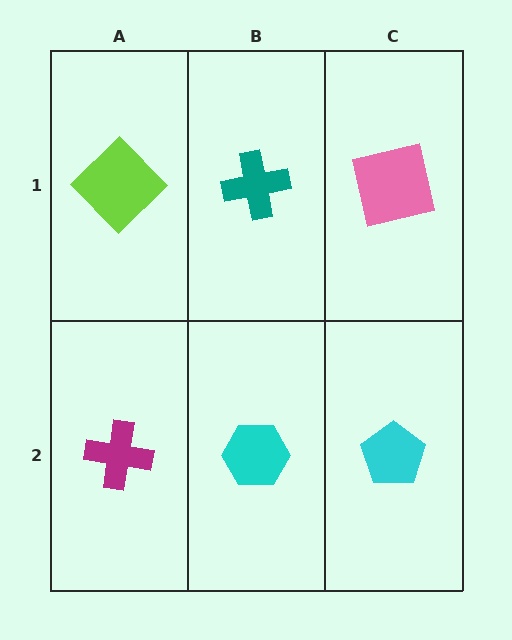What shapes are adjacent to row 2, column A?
A lime diamond (row 1, column A), a cyan hexagon (row 2, column B).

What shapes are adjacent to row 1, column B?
A cyan hexagon (row 2, column B), a lime diamond (row 1, column A), a pink square (row 1, column C).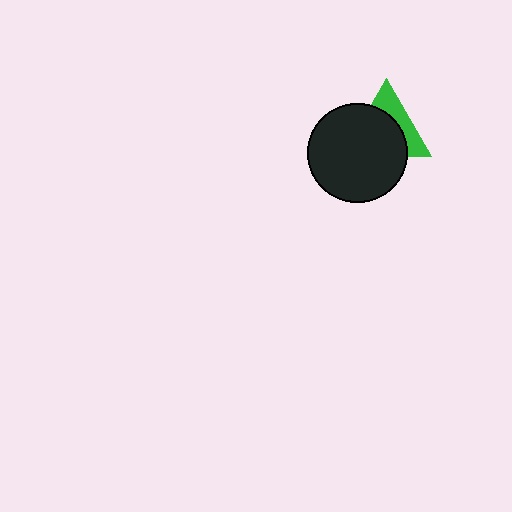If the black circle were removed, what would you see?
You would see the complete green triangle.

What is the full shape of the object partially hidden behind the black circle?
The partially hidden object is a green triangle.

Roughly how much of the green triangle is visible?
A small part of it is visible (roughly 38%).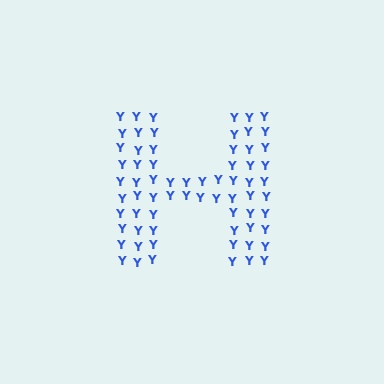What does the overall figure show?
The overall figure shows the letter H.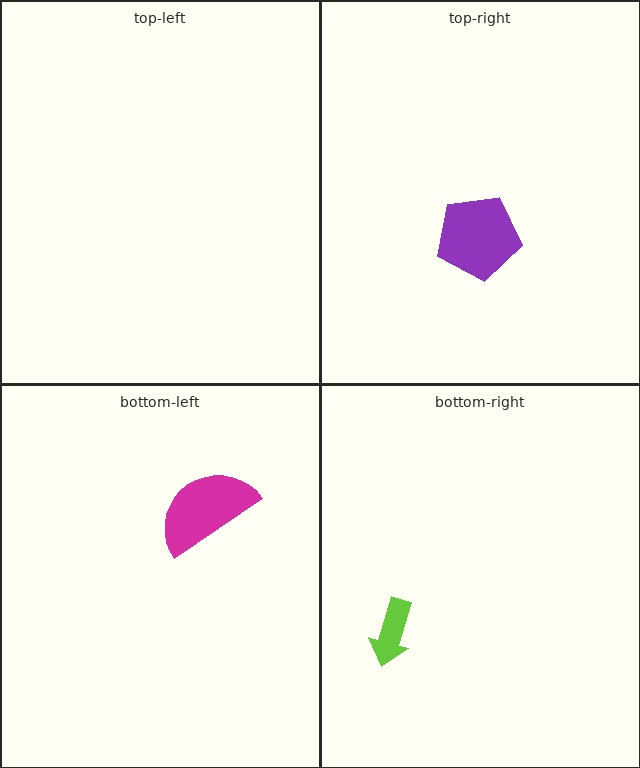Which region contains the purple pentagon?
The top-right region.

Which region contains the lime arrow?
The bottom-right region.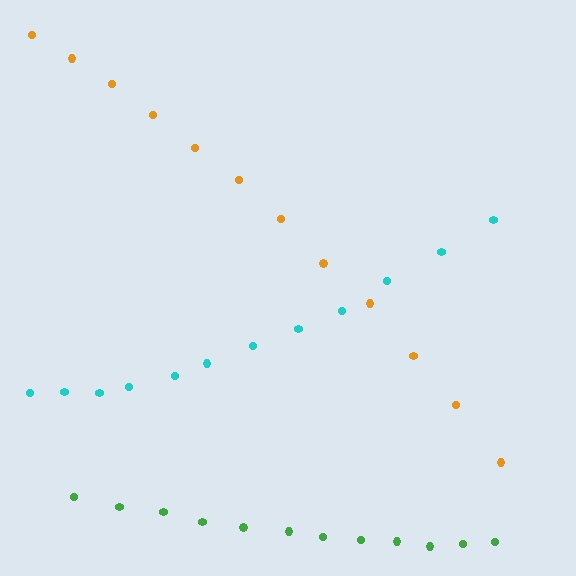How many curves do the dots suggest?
There are 3 distinct paths.